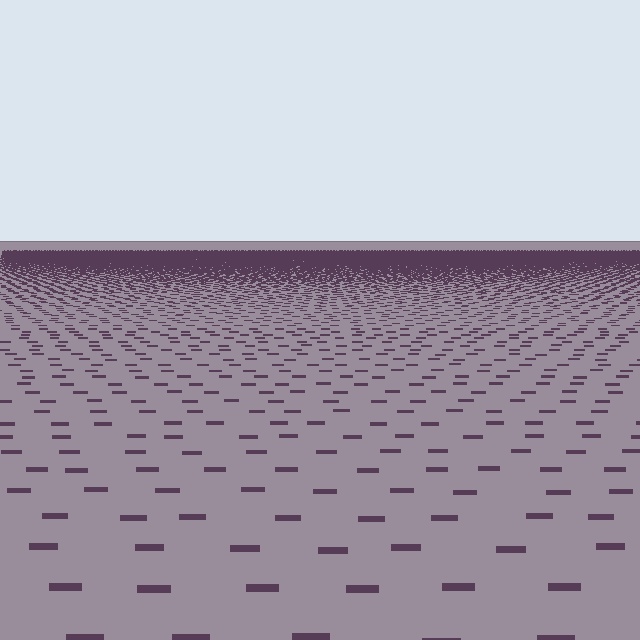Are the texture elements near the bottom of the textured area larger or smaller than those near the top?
Larger. Near the bottom, elements are closer to the viewer and appear at a bigger on-screen size.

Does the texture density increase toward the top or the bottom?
Density increases toward the top.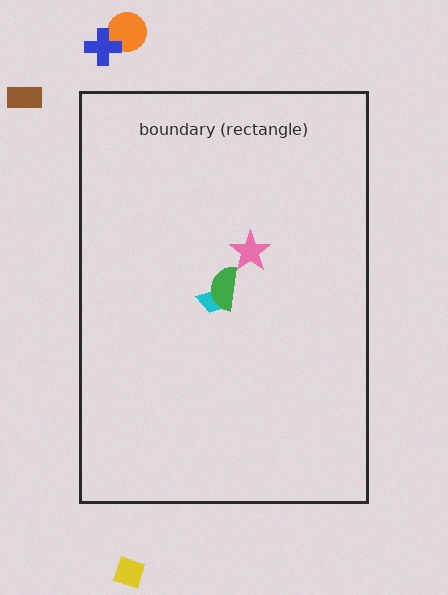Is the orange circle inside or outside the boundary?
Outside.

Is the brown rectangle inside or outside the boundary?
Outside.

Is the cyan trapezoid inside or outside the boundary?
Inside.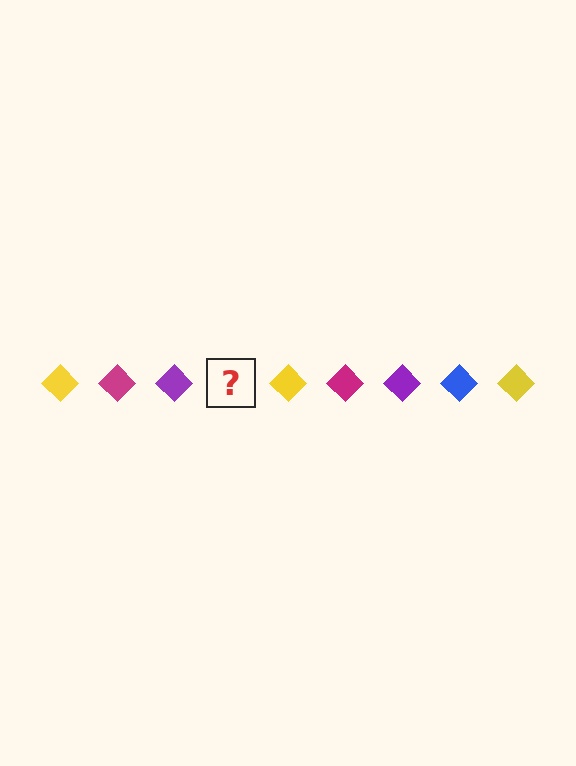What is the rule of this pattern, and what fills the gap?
The rule is that the pattern cycles through yellow, magenta, purple, blue diamonds. The gap should be filled with a blue diamond.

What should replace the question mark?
The question mark should be replaced with a blue diamond.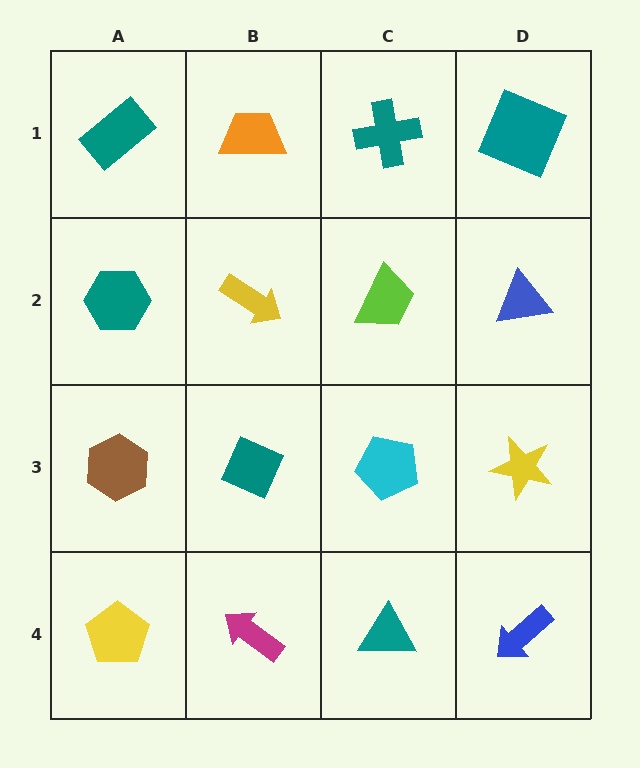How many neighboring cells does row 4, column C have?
3.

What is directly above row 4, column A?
A brown hexagon.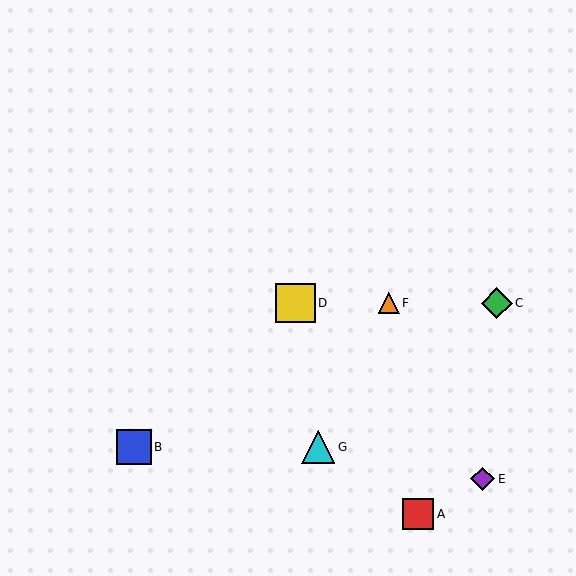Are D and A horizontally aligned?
No, D is at y≈303 and A is at y≈514.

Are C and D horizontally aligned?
Yes, both are at y≈303.